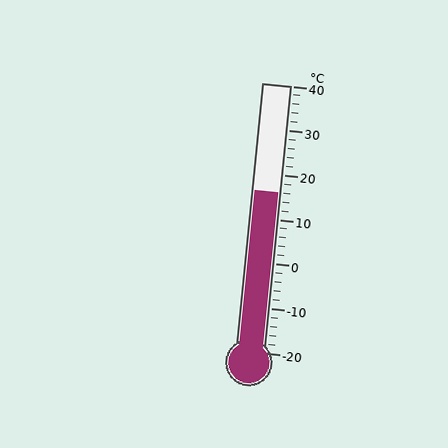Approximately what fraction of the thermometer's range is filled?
The thermometer is filled to approximately 60% of its range.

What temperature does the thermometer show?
The thermometer shows approximately 16°C.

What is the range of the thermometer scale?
The thermometer scale ranges from -20°C to 40°C.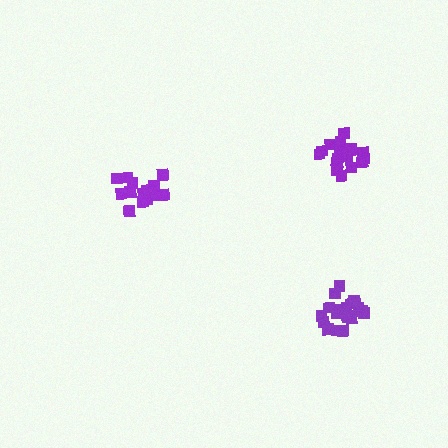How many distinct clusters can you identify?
There are 3 distinct clusters.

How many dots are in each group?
Group 1: 18 dots, Group 2: 20 dots, Group 3: 19 dots (57 total).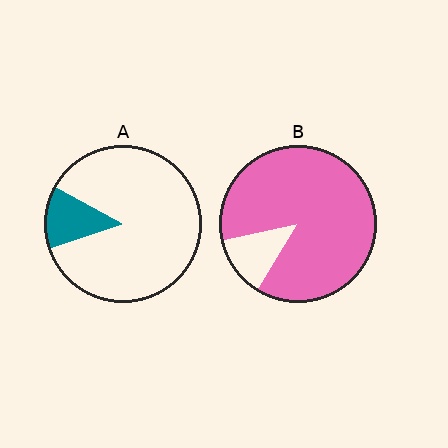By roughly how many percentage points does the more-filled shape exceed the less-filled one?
By roughly 75 percentage points (B over A).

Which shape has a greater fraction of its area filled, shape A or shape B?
Shape B.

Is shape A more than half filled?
No.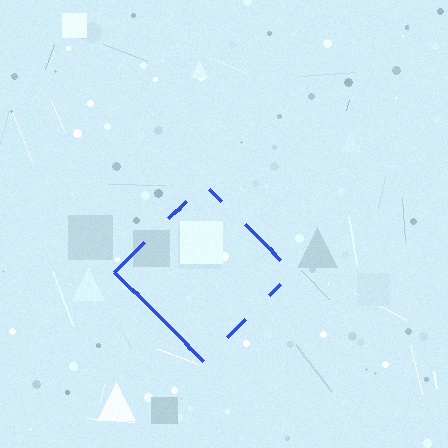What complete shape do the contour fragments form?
The contour fragments form a diamond.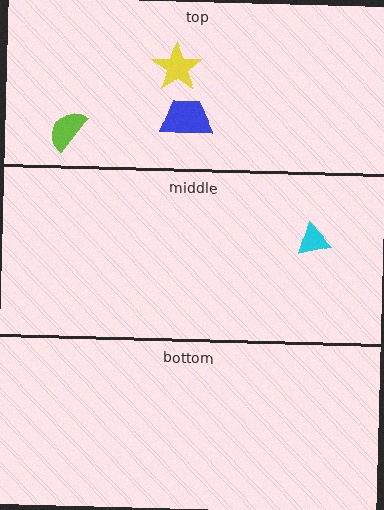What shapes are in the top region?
The blue trapezoid, the lime semicircle, the yellow star.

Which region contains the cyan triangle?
The middle region.